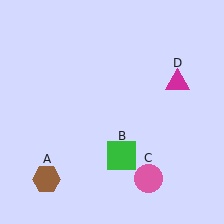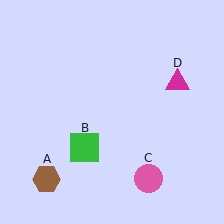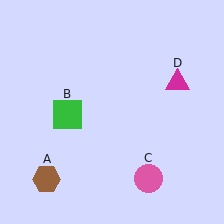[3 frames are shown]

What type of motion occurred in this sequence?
The green square (object B) rotated clockwise around the center of the scene.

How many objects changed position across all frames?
1 object changed position: green square (object B).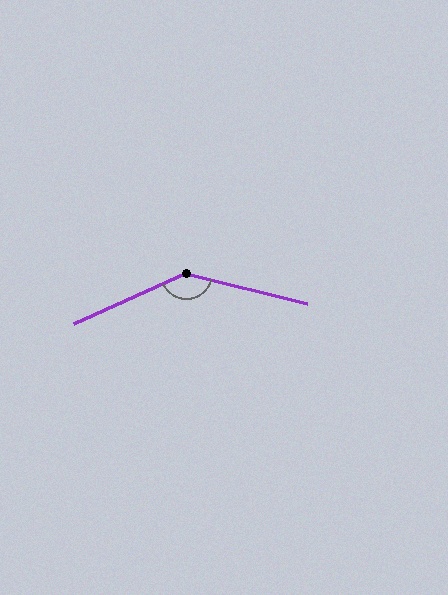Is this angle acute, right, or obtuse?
It is obtuse.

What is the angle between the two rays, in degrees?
Approximately 142 degrees.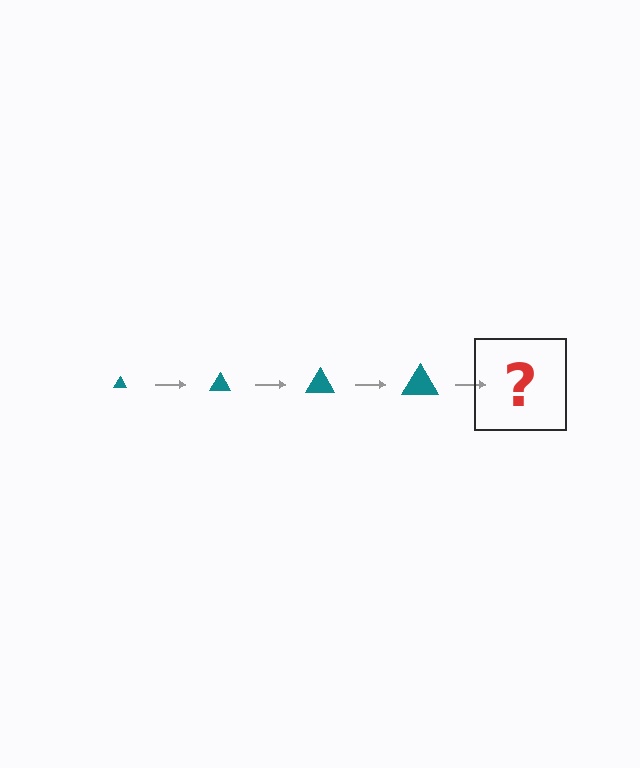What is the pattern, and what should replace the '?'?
The pattern is that the triangle gets progressively larger each step. The '?' should be a teal triangle, larger than the previous one.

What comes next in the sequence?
The next element should be a teal triangle, larger than the previous one.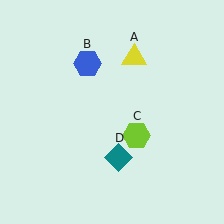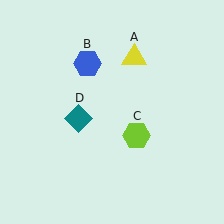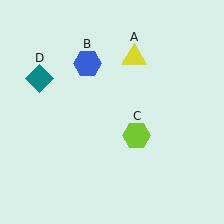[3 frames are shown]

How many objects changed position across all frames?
1 object changed position: teal diamond (object D).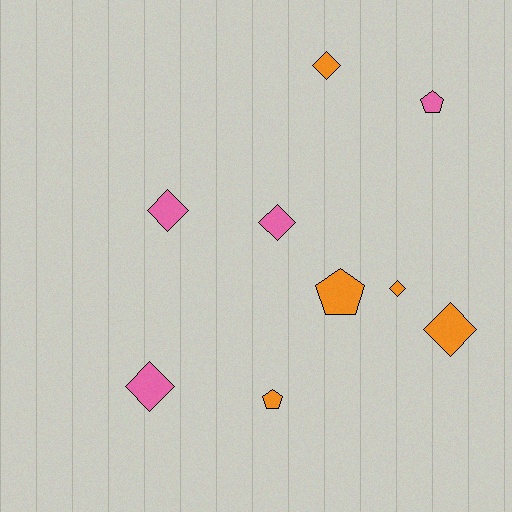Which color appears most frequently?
Orange, with 5 objects.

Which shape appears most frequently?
Diamond, with 6 objects.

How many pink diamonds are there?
There are 3 pink diamonds.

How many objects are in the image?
There are 9 objects.